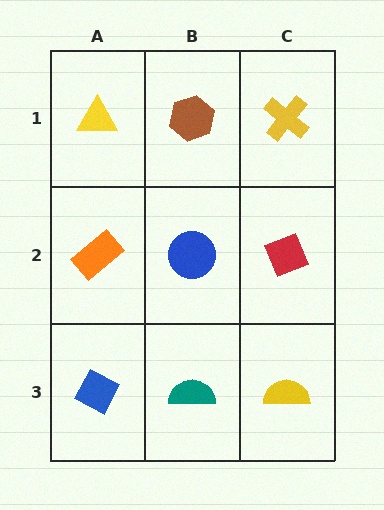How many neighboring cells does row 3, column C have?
2.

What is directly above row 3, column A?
An orange rectangle.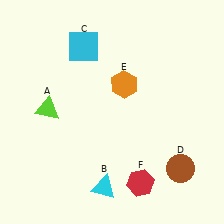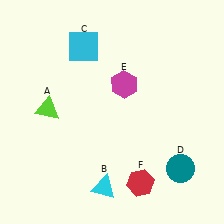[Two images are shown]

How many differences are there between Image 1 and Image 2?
There are 2 differences between the two images.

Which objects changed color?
D changed from brown to teal. E changed from orange to magenta.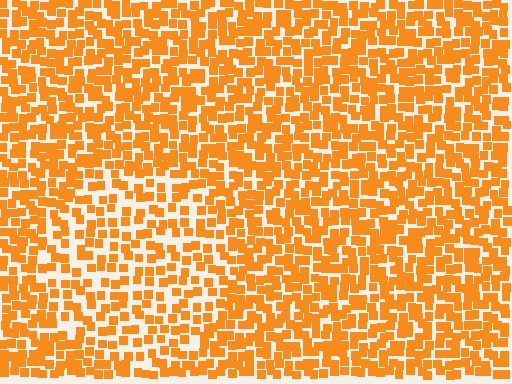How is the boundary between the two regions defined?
The boundary is defined by a change in element density (approximately 1.6x ratio). All elements are the same color, size, and shape.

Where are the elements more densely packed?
The elements are more densely packed outside the circle boundary.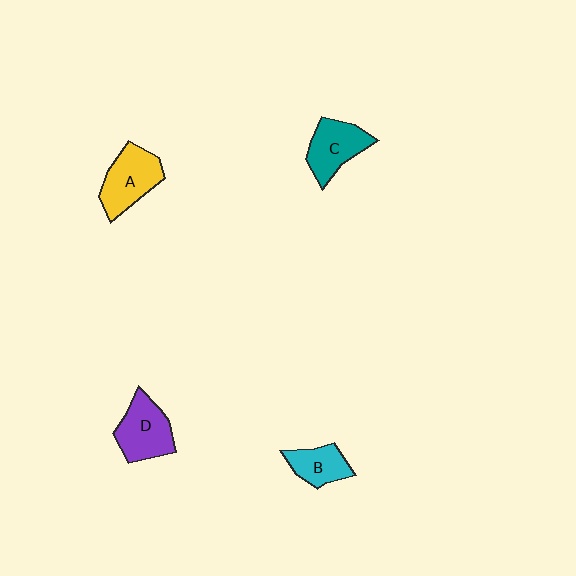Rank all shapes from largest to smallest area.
From largest to smallest: A (yellow), D (purple), C (teal), B (cyan).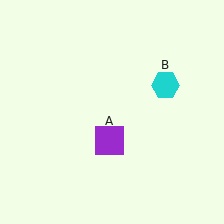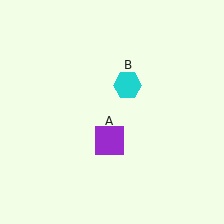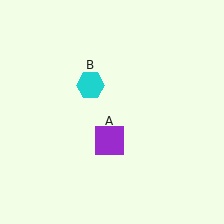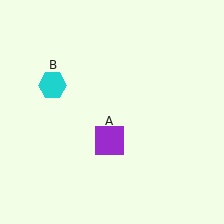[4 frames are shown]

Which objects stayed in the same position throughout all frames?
Purple square (object A) remained stationary.